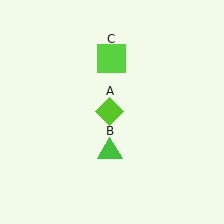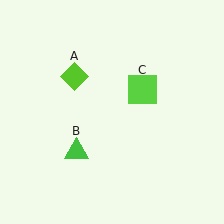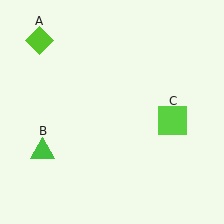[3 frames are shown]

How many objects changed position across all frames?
3 objects changed position: lime diamond (object A), green triangle (object B), lime square (object C).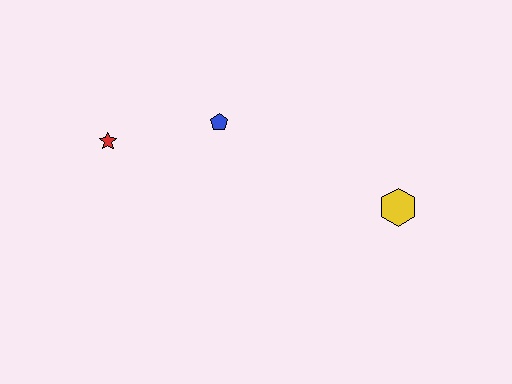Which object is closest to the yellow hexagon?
The blue pentagon is closest to the yellow hexagon.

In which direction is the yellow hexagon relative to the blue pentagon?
The yellow hexagon is to the right of the blue pentagon.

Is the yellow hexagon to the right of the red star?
Yes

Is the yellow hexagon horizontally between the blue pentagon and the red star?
No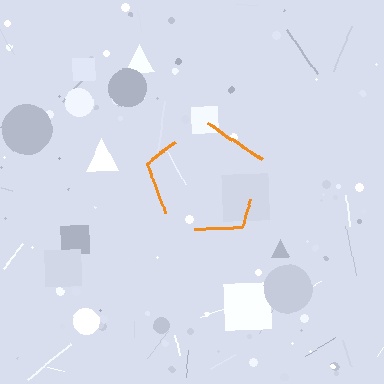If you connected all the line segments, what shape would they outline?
They would outline a pentagon.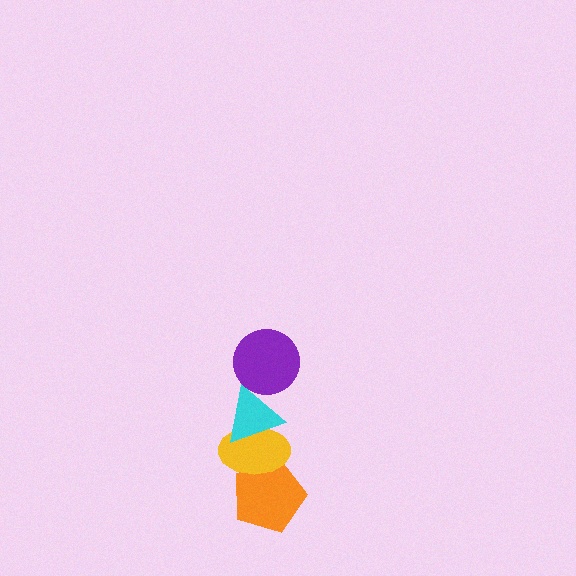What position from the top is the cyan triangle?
The cyan triangle is 2nd from the top.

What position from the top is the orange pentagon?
The orange pentagon is 4th from the top.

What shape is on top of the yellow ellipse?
The cyan triangle is on top of the yellow ellipse.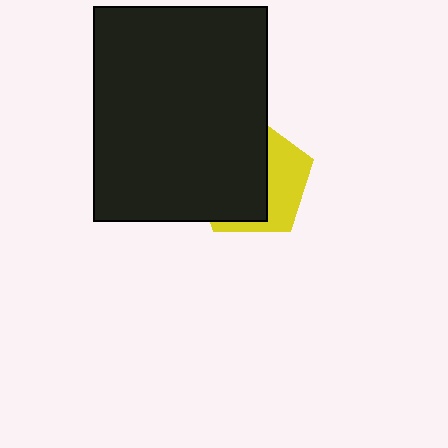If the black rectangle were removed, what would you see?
You would see the complete yellow pentagon.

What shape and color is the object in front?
The object in front is a black rectangle.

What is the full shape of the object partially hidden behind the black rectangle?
The partially hidden object is a yellow pentagon.